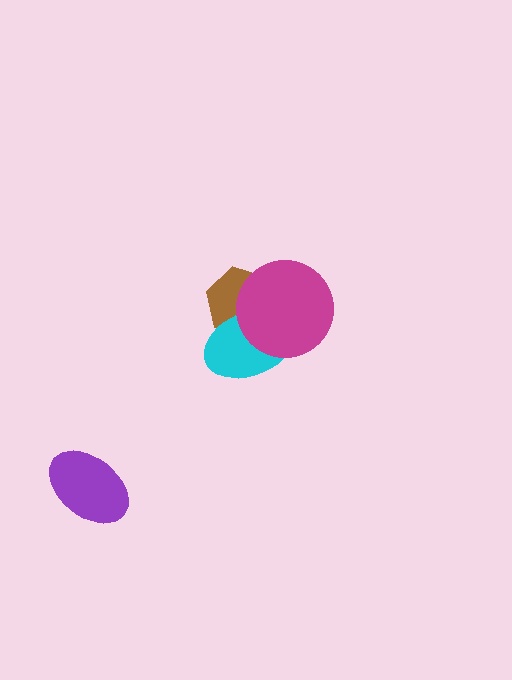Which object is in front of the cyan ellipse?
The magenta circle is in front of the cyan ellipse.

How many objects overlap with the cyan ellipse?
2 objects overlap with the cyan ellipse.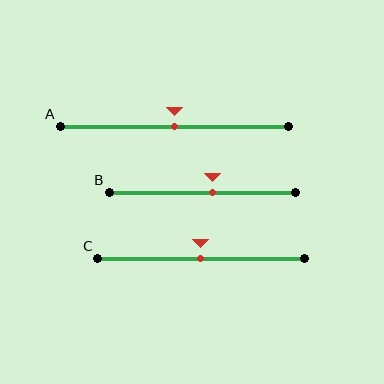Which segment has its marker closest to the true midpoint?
Segment A has its marker closest to the true midpoint.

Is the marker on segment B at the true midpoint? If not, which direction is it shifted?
No, the marker on segment B is shifted to the right by about 6% of the segment length.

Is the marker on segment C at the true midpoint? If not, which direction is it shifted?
Yes, the marker on segment C is at the true midpoint.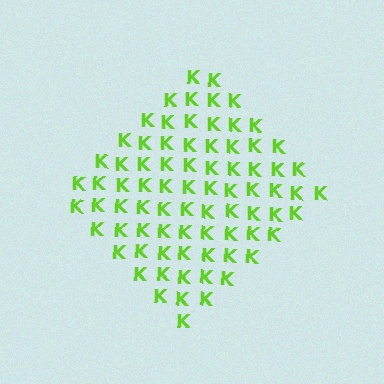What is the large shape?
The large shape is a diamond.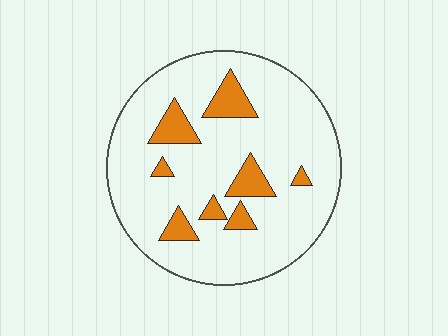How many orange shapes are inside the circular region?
8.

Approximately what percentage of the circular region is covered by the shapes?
Approximately 15%.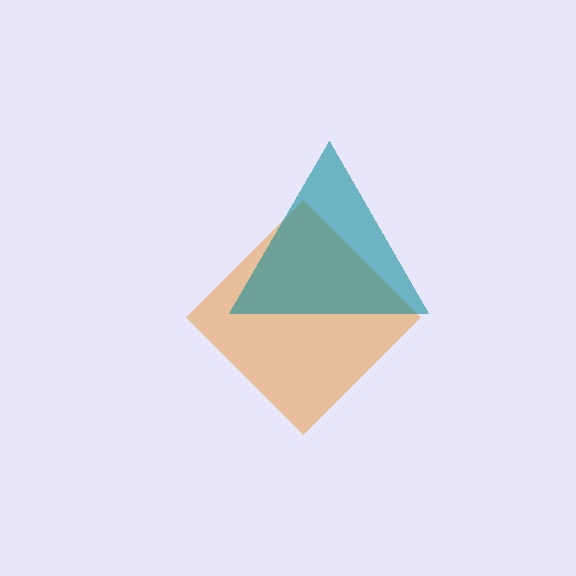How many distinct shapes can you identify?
There are 2 distinct shapes: an orange diamond, a teal triangle.